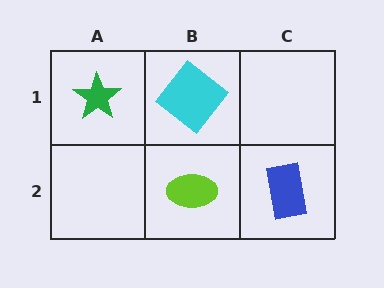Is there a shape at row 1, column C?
No, that cell is empty.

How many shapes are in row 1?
2 shapes.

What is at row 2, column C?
A blue rectangle.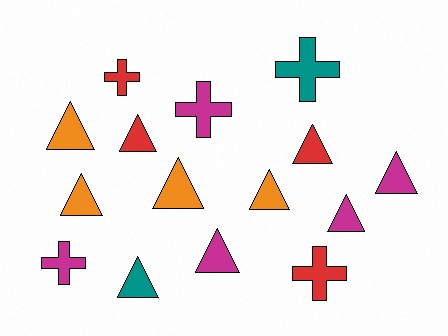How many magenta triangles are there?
There are 3 magenta triangles.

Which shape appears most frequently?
Triangle, with 10 objects.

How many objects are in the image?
There are 15 objects.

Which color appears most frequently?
Magenta, with 5 objects.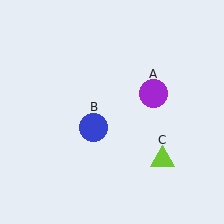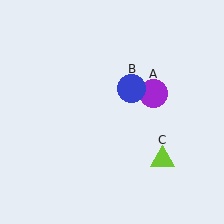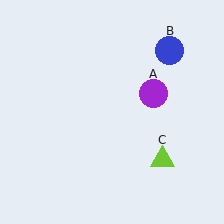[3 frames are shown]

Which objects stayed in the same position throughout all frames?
Purple circle (object A) and lime triangle (object C) remained stationary.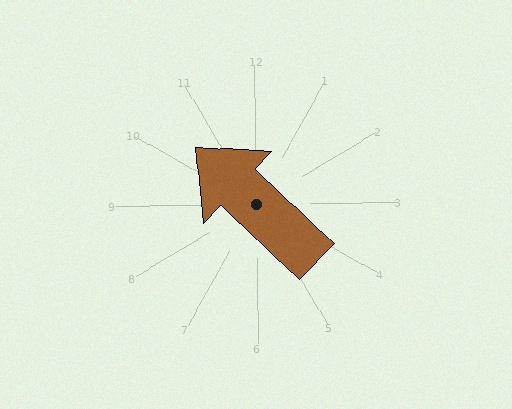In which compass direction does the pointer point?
Northwest.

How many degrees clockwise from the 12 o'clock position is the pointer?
Approximately 314 degrees.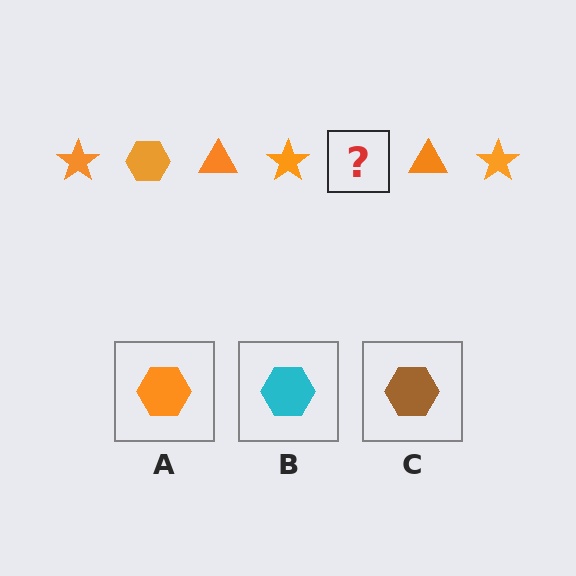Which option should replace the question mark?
Option A.